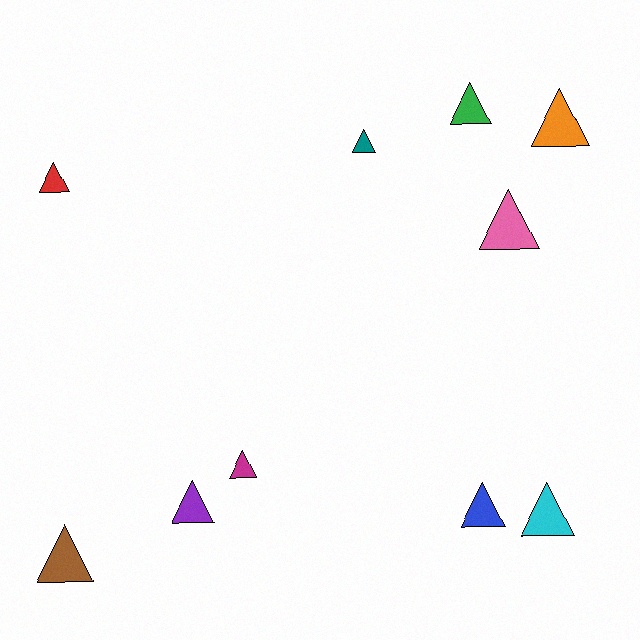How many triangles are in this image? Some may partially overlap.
There are 10 triangles.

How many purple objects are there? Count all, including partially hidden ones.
There is 1 purple object.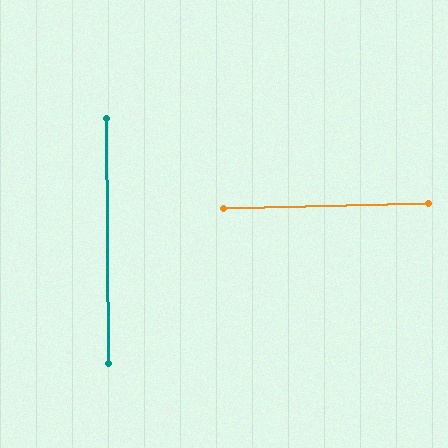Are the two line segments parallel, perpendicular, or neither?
Perpendicular — they meet at approximately 89°.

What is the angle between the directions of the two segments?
Approximately 89 degrees.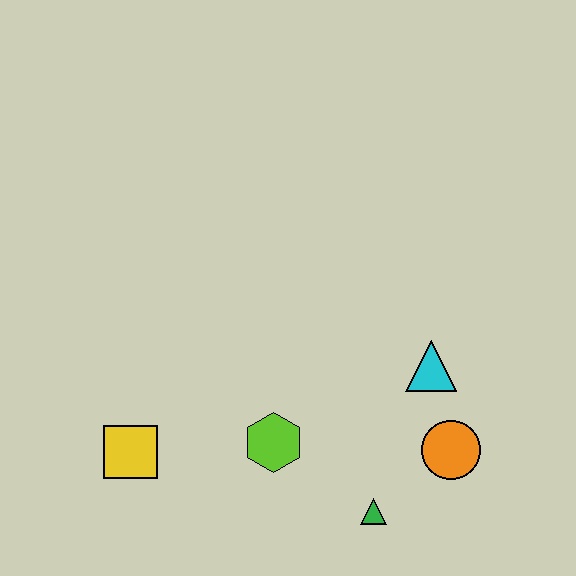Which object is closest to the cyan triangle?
The orange circle is closest to the cyan triangle.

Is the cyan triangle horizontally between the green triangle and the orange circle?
Yes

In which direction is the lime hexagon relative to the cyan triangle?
The lime hexagon is to the left of the cyan triangle.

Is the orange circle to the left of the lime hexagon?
No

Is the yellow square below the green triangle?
No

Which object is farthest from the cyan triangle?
The yellow square is farthest from the cyan triangle.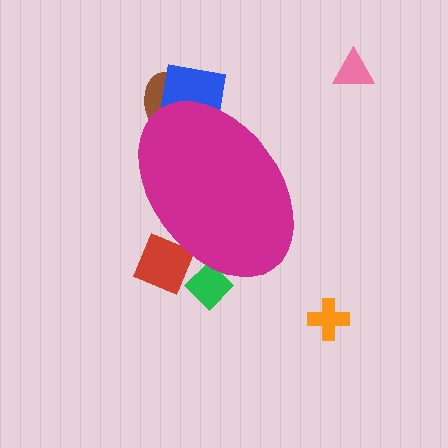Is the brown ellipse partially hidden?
Yes, the brown ellipse is partially hidden behind the magenta ellipse.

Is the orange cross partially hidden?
No, the orange cross is fully visible.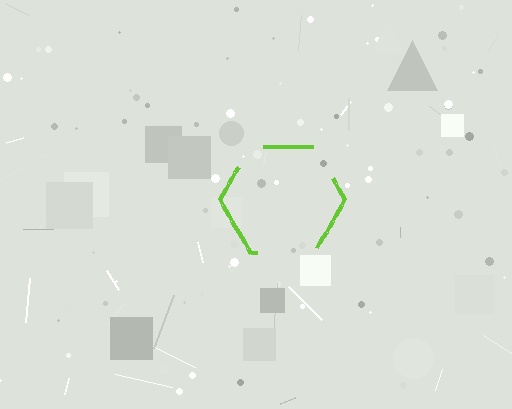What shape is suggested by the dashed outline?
The dashed outline suggests a hexagon.